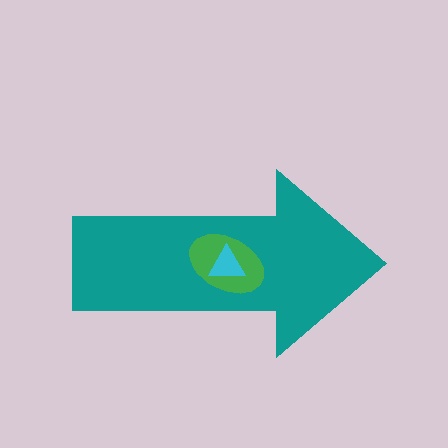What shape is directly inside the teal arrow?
The green ellipse.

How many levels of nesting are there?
3.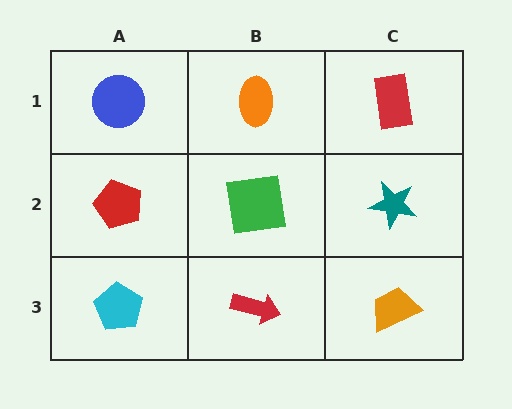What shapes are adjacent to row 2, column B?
An orange ellipse (row 1, column B), a red arrow (row 3, column B), a red pentagon (row 2, column A), a teal star (row 2, column C).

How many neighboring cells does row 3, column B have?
3.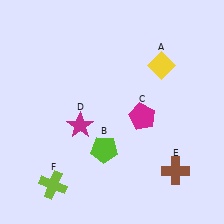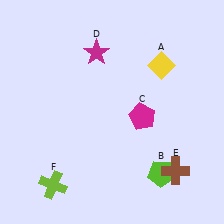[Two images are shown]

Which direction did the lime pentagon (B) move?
The lime pentagon (B) moved right.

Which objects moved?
The objects that moved are: the lime pentagon (B), the magenta star (D).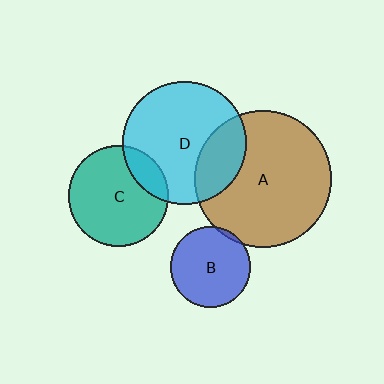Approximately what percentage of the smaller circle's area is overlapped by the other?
Approximately 15%.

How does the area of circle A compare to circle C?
Approximately 1.8 times.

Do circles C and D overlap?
Yes.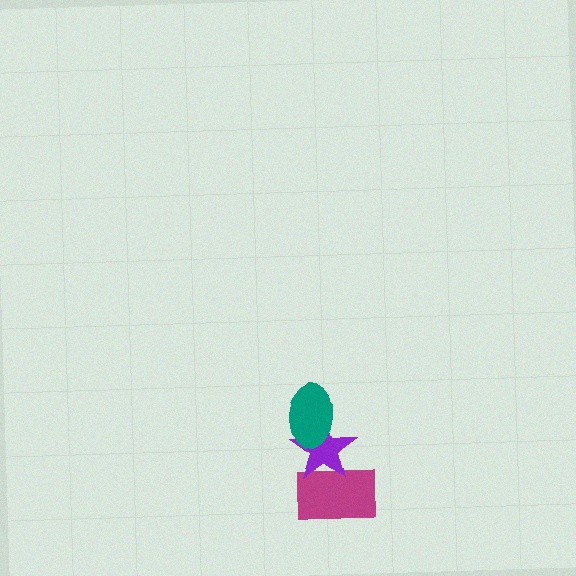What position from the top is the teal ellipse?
The teal ellipse is 1st from the top.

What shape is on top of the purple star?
The teal ellipse is on top of the purple star.